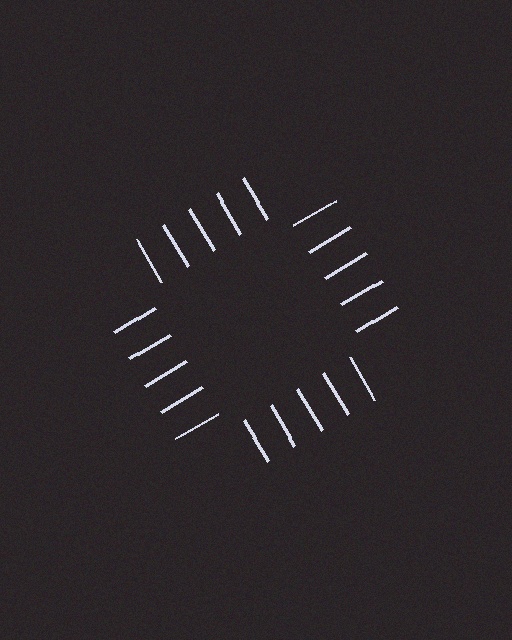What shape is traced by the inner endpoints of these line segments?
An illusory square — the line segments terminate on its edges but no continuous stroke is drawn.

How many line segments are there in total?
20 — 5 along each of the 4 edges.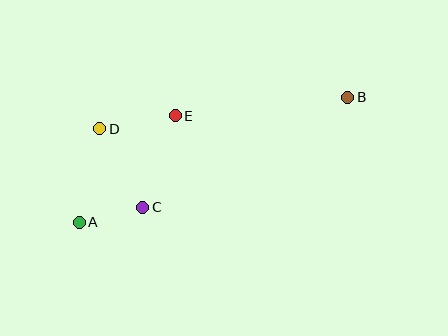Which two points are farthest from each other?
Points A and B are farthest from each other.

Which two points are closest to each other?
Points A and C are closest to each other.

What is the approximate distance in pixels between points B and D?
The distance between B and D is approximately 250 pixels.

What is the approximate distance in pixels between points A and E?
The distance between A and E is approximately 143 pixels.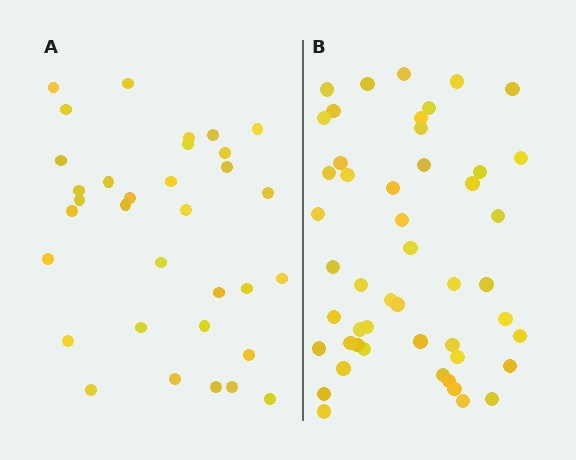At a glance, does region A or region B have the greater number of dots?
Region B (the right region) has more dots.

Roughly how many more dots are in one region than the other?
Region B has approximately 15 more dots than region A.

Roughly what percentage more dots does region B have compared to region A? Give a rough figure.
About 50% more.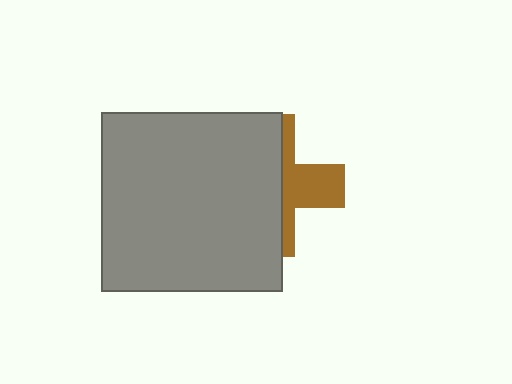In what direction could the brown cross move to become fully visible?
The brown cross could move right. That would shift it out from behind the gray rectangle entirely.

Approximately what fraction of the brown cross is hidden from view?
Roughly 63% of the brown cross is hidden behind the gray rectangle.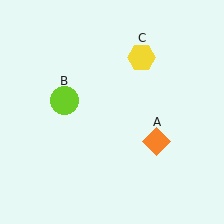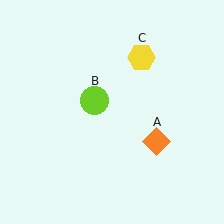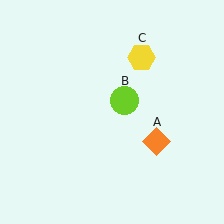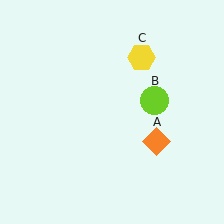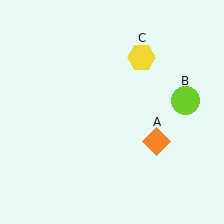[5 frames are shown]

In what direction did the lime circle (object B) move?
The lime circle (object B) moved right.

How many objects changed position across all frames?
1 object changed position: lime circle (object B).